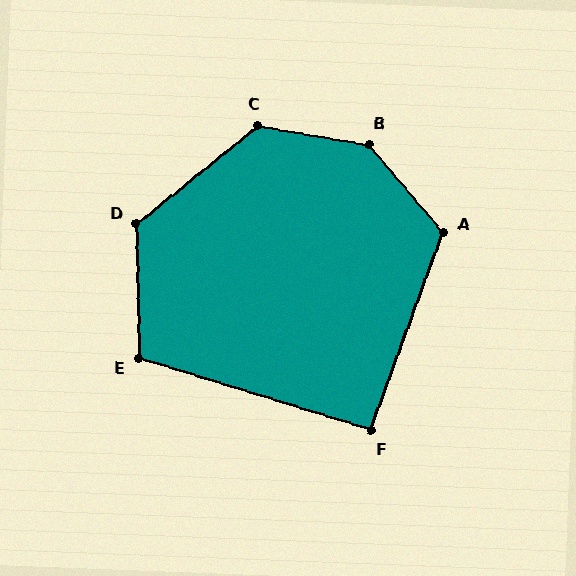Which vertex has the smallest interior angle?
F, at approximately 93 degrees.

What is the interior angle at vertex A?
Approximately 120 degrees (obtuse).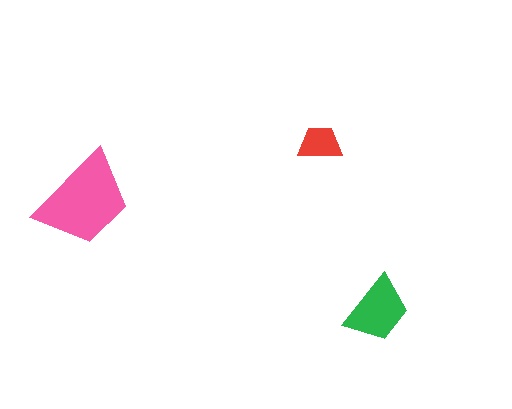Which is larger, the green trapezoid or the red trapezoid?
The green one.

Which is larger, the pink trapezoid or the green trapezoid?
The pink one.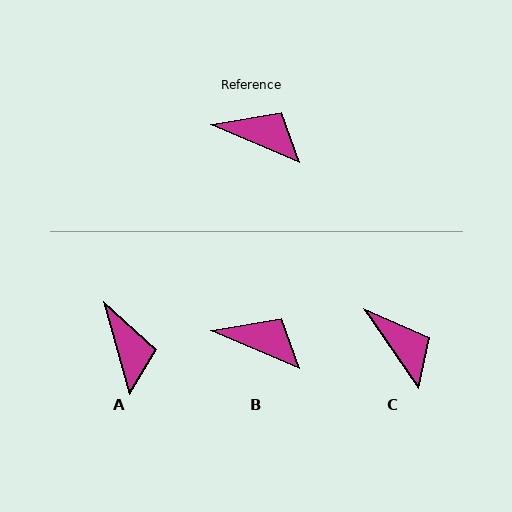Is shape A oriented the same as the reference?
No, it is off by about 51 degrees.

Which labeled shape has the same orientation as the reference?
B.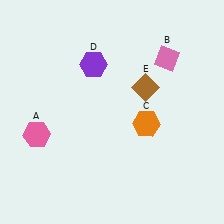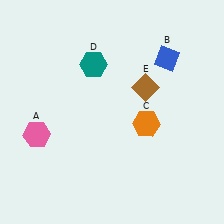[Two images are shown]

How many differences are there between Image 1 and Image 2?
There are 2 differences between the two images.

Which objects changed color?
B changed from pink to blue. D changed from purple to teal.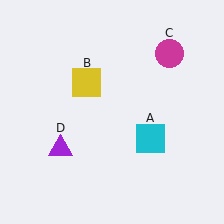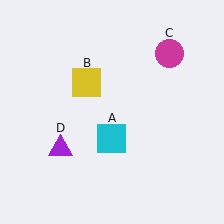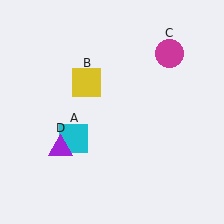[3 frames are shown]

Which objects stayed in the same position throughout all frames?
Yellow square (object B) and magenta circle (object C) and purple triangle (object D) remained stationary.